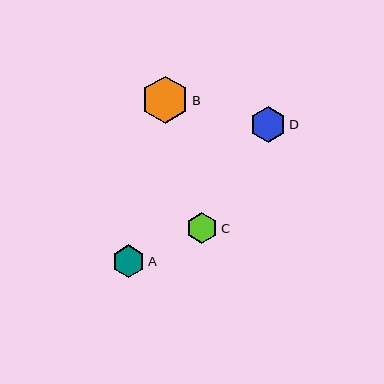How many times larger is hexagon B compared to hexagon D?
Hexagon B is approximately 1.3 times the size of hexagon D.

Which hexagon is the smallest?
Hexagon C is the smallest with a size of approximately 31 pixels.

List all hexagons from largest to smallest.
From largest to smallest: B, D, A, C.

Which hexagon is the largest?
Hexagon B is the largest with a size of approximately 47 pixels.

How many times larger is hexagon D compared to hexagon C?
Hexagon D is approximately 1.1 times the size of hexagon C.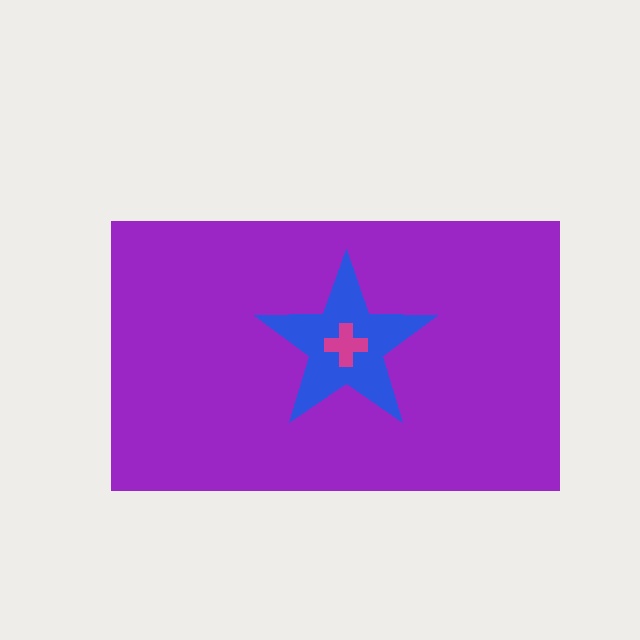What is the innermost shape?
The magenta cross.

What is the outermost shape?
The purple rectangle.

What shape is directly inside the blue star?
The magenta cross.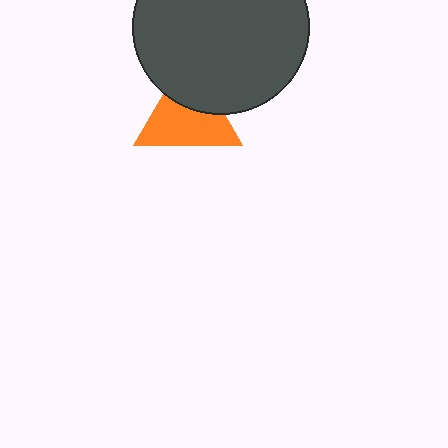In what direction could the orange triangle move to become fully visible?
The orange triangle could move down. That would shift it out from behind the dark gray circle entirely.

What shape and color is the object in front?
The object in front is a dark gray circle.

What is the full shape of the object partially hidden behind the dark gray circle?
The partially hidden object is an orange triangle.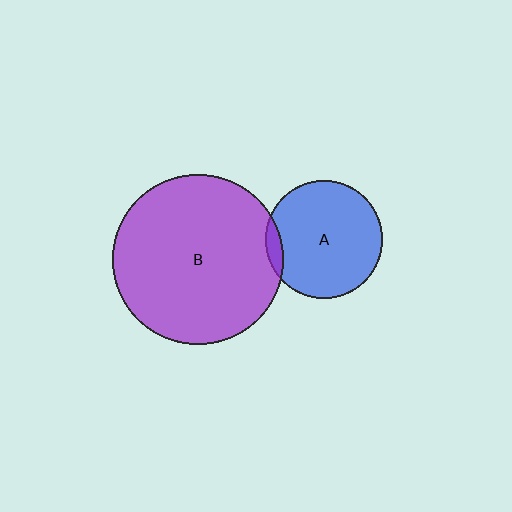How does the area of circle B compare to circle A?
Approximately 2.1 times.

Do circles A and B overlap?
Yes.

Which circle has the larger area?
Circle B (purple).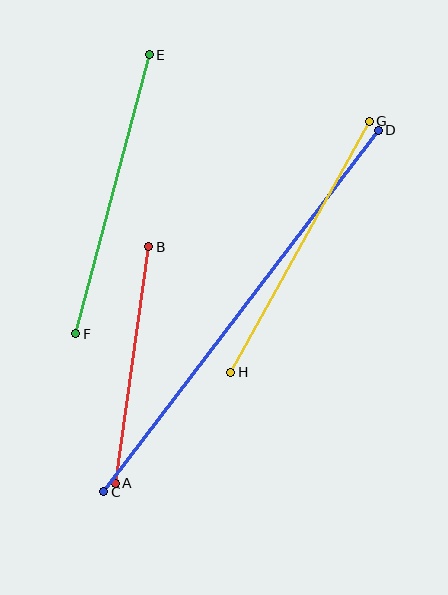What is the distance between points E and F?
The distance is approximately 289 pixels.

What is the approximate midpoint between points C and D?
The midpoint is at approximately (241, 311) pixels.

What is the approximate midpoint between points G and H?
The midpoint is at approximately (300, 247) pixels.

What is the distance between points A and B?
The distance is approximately 239 pixels.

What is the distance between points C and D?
The distance is approximately 454 pixels.